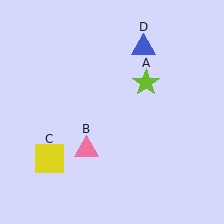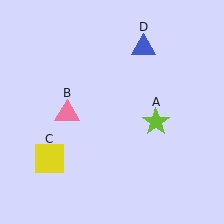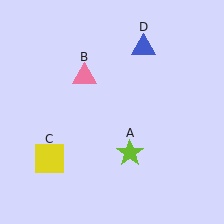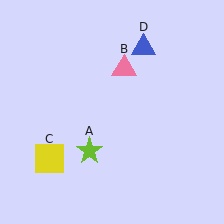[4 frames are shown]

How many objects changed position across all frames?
2 objects changed position: lime star (object A), pink triangle (object B).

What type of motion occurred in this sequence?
The lime star (object A), pink triangle (object B) rotated clockwise around the center of the scene.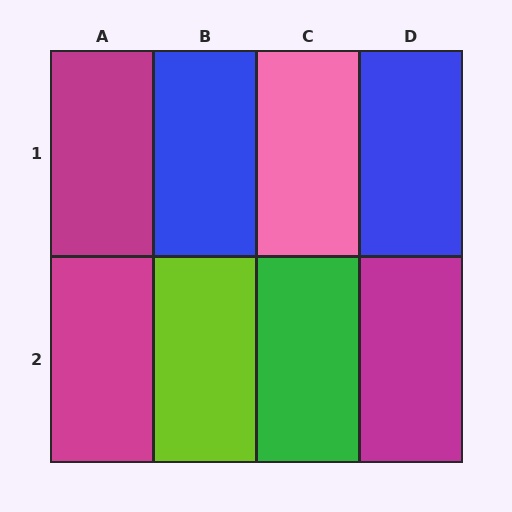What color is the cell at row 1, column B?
Blue.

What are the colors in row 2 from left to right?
Magenta, lime, green, magenta.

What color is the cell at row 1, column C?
Pink.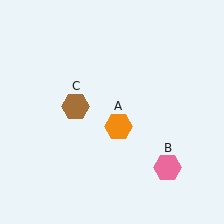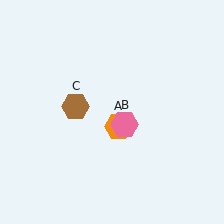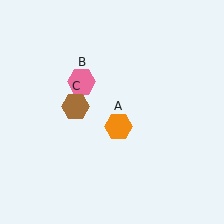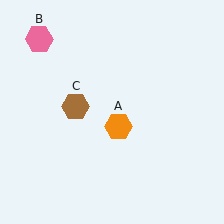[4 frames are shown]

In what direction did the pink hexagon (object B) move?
The pink hexagon (object B) moved up and to the left.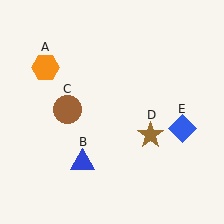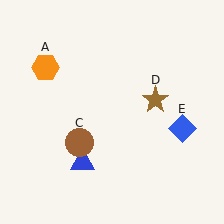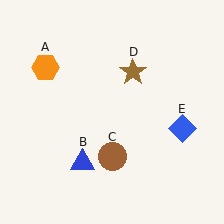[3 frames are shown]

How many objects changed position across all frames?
2 objects changed position: brown circle (object C), brown star (object D).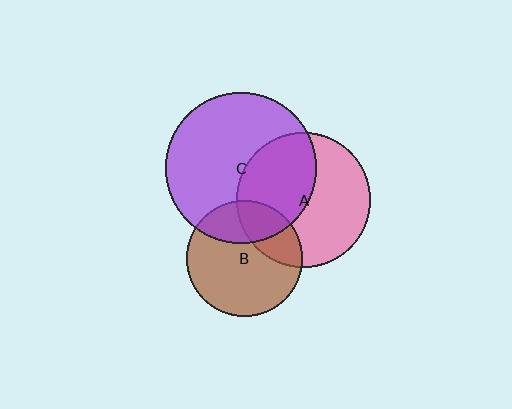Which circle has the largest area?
Circle C (purple).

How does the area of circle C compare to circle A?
Approximately 1.3 times.